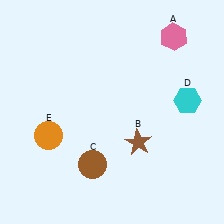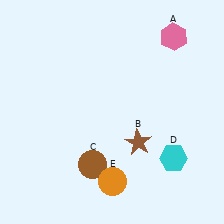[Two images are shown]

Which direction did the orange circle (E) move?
The orange circle (E) moved right.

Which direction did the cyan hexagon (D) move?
The cyan hexagon (D) moved down.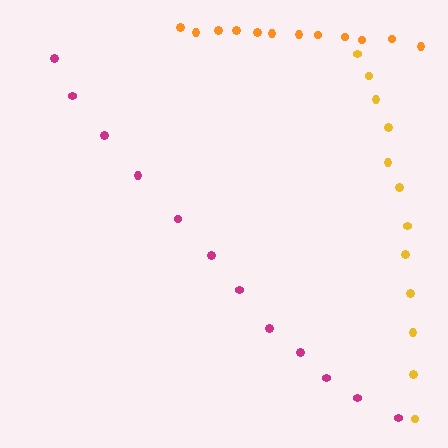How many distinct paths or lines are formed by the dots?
There are 3 distinct paths.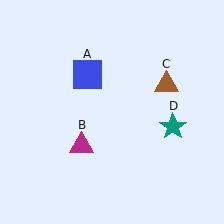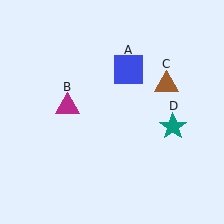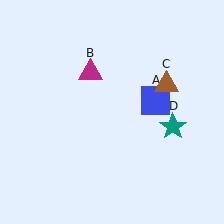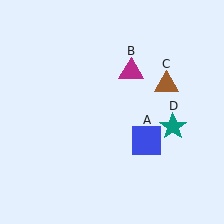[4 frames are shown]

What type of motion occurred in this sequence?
The blue square (object A), magenta triangle (object B) rotated clockwise around the center of the scene.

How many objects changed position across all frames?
2 objects changed position: blue square (object A), magenta triangle (object B).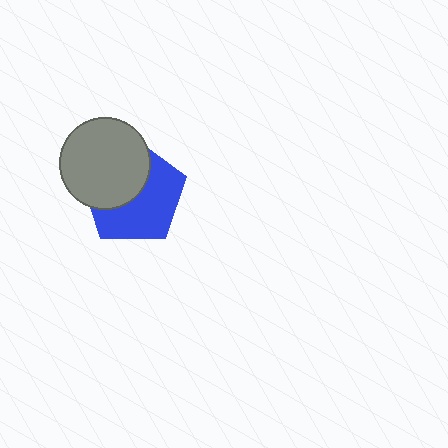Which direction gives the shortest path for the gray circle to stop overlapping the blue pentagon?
Moving toward the upper-left gives the shortest separation.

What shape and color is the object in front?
The object in front is a gray circle.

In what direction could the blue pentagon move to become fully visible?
The blue pentagon could move toward the lower-right. That would shift it out from behind the gray circle entirely.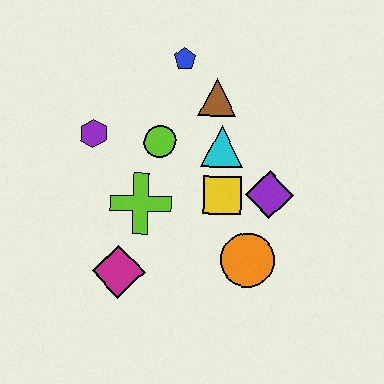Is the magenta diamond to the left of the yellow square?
Yes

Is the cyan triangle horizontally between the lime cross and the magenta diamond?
No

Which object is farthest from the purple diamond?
The purple hexagon is farthest from the purple diamond.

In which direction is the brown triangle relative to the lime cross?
The brown triangle is above the lime cross.